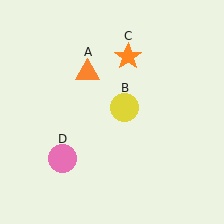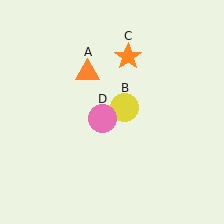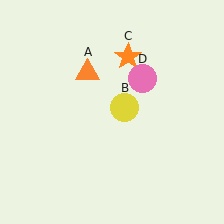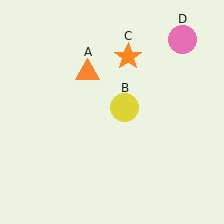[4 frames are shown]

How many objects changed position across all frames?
1 object changed position: pink circle (object D).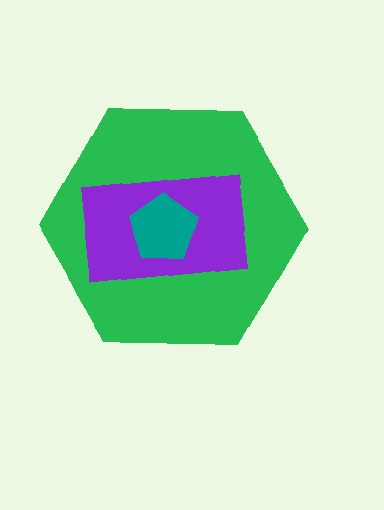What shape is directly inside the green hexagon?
The purple rectangle.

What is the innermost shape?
The teal pentagon.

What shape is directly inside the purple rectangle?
The teal pentagon.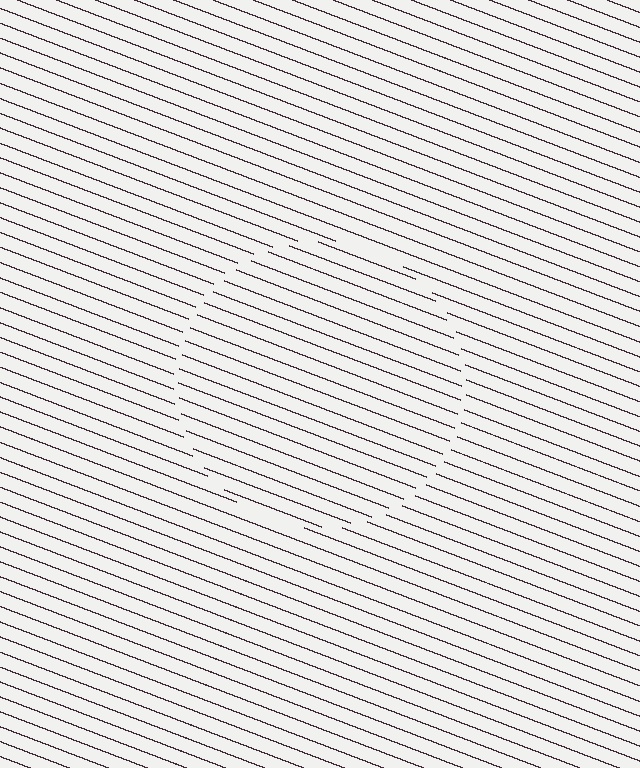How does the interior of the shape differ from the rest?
The interior of the shape contains the same grating, shifted by half a period — the contour is defined by the phase discontinuity where line-ends from the inner and outer gratings abut.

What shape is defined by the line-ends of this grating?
An illusory circle. The interior of the shape contains the same grating, shifted by half a period — the contour is defined by the phase discontinuity where line-ends from the inner and outer gratings abut.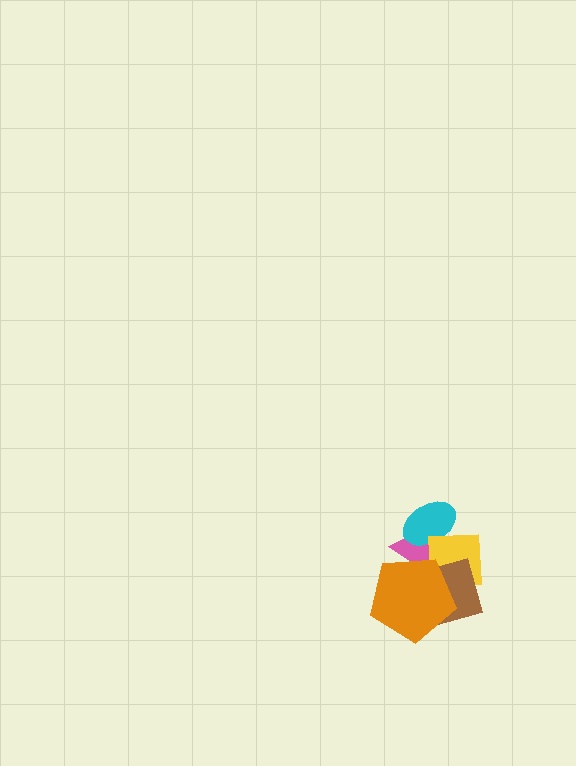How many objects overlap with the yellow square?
4 objects overlap with the yellow square.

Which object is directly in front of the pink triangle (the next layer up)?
The cyan ellipse is directly in front of the pink triangle.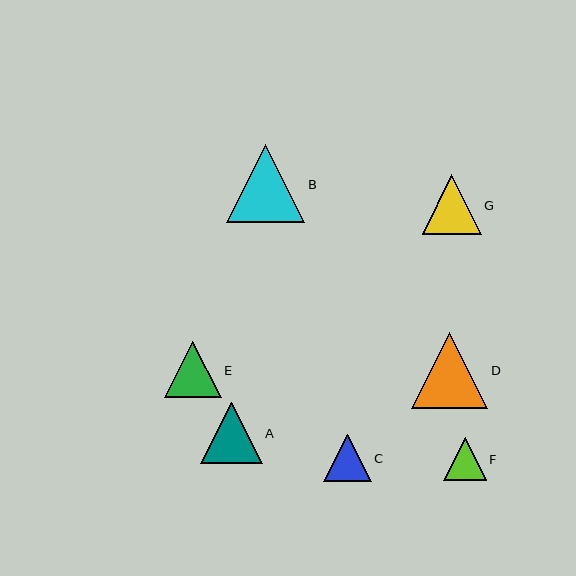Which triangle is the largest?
Triangle B is the largest with a size of approximately 78 pixels.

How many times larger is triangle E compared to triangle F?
Triangle E is approximately 1.3 times the size of triangle F.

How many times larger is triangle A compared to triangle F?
Triangle A is approximately 1.4 times the size of triangle F.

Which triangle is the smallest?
Triangle F is the smallest with a size of approximately 43 pixels.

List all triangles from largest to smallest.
From largest to smallest: B, D, A, G, E, C, F.